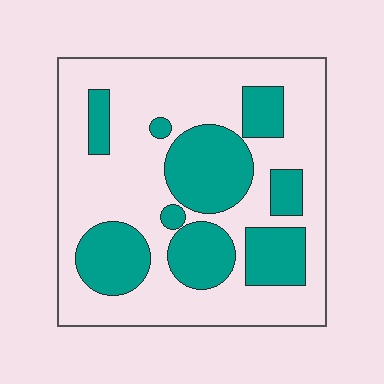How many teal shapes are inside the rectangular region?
9.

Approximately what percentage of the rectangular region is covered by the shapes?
Approximately 35%.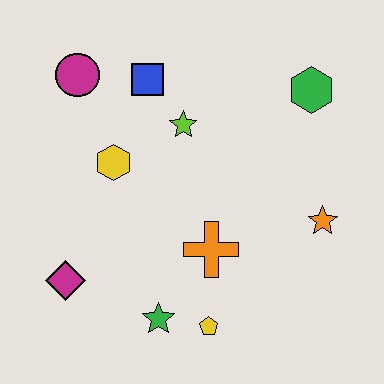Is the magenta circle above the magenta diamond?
Yes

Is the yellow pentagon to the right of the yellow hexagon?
Yes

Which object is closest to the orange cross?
The yellow pentagon is closest to the orange cross.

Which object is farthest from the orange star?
The magenta circle is farthest from the orange star.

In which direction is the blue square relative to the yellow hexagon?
The blue square is above the yellow hexagon.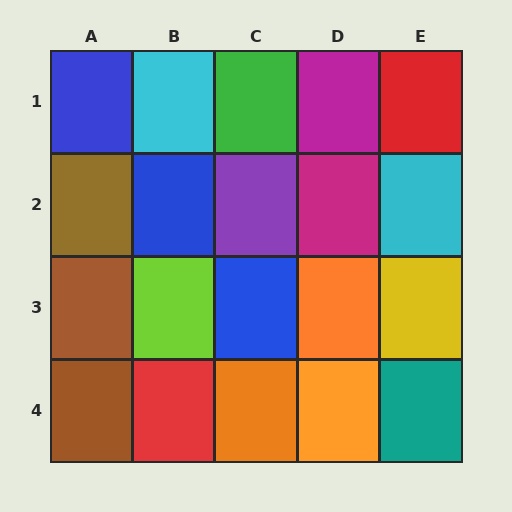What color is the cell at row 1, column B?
Cyan.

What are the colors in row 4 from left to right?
Brown, red, orange, orange, teal.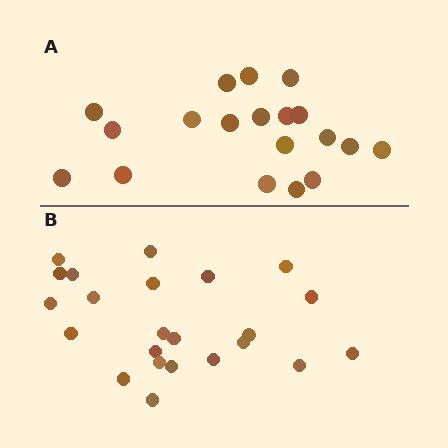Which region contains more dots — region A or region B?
Region B (the bottom region) has more dots.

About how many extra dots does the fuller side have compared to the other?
Region B has about 4 more dots than region A.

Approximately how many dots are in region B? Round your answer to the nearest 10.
About 20 dots. (The exact count is 23, which rounds to 20.)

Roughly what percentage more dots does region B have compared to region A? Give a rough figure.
About 20% more.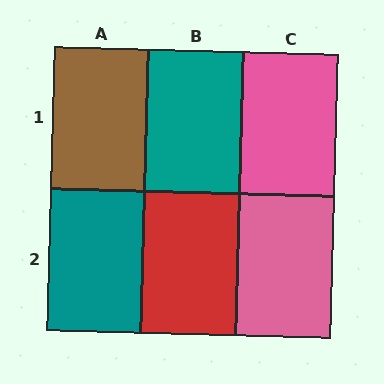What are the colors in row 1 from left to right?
Brown, teal, pink.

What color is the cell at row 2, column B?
Red.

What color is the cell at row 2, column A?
Teal.